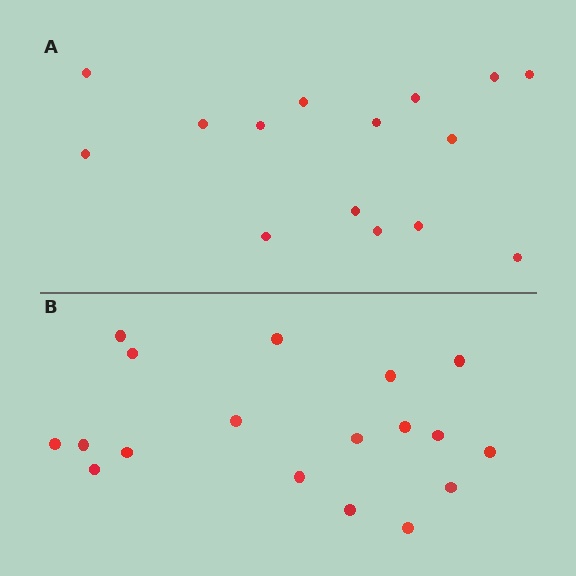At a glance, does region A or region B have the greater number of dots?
Region B (the bottom region) has more dots.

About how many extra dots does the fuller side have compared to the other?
Region B has just a few more — roughly 2 or 3 more dots than region A.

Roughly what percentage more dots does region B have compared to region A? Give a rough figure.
About 20% more.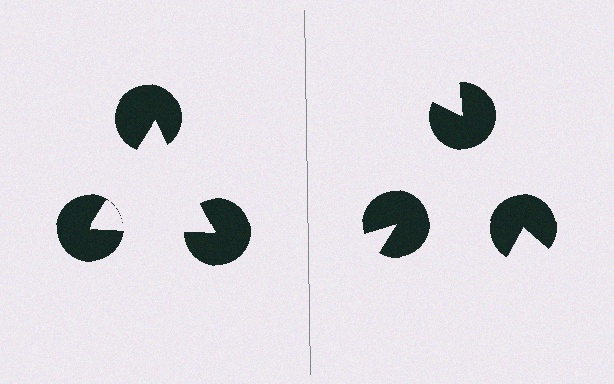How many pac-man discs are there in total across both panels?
6 — 3 on each side.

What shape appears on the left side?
An illusory triangle.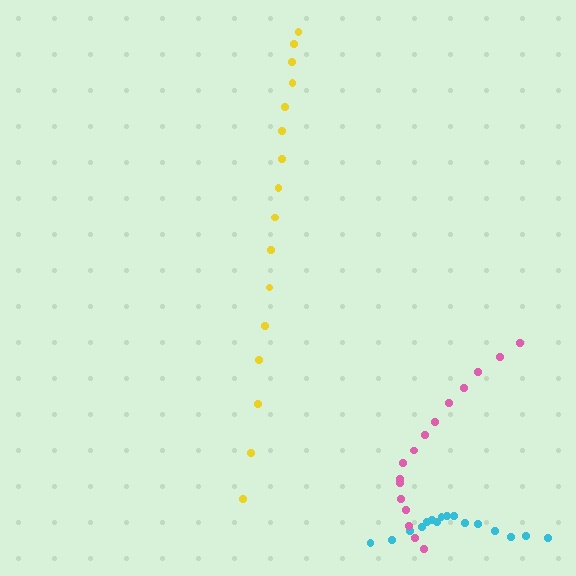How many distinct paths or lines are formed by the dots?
There are 3 distinct paths.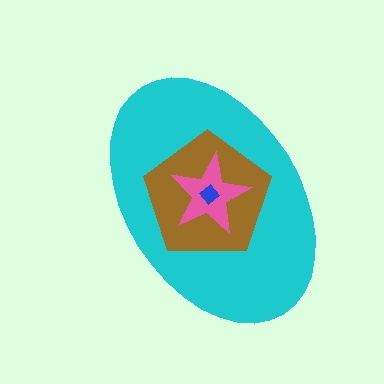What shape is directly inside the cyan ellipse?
The brown pentagon.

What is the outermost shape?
The cyan ellipse.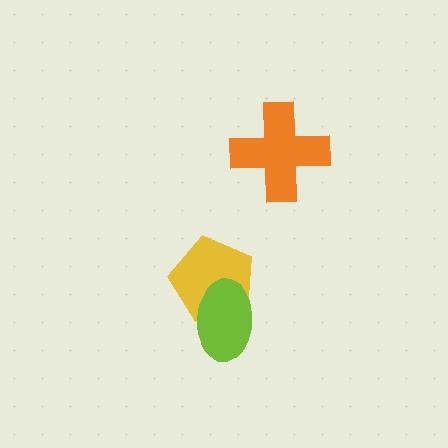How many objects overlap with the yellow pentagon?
1 object overlaps with the yellow pentagon.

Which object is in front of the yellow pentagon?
The lime ellipse is in front of the yellow pentagon.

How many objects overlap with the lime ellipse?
1 object overlaps with the lime ellipse.